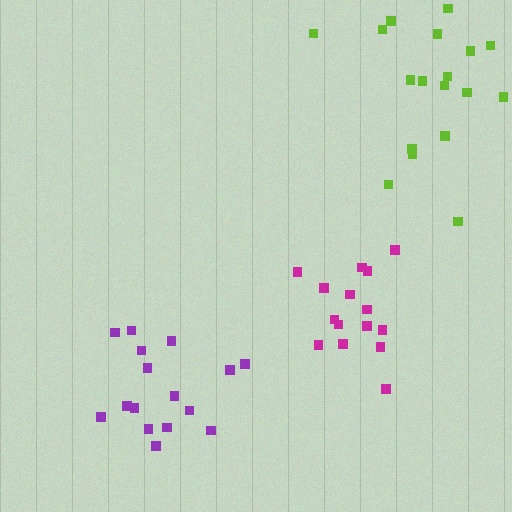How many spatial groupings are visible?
There are 3 spatial groupings.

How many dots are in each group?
Group 1: 16 dots, Group 2: 18 dots, Group 3: 15 dots (49 total).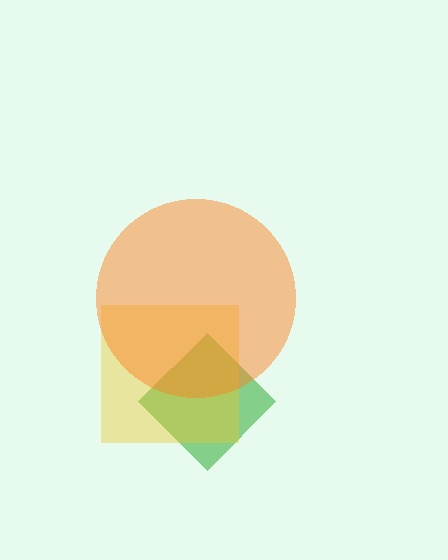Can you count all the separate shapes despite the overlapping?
Yes, there are 3 separate shapes.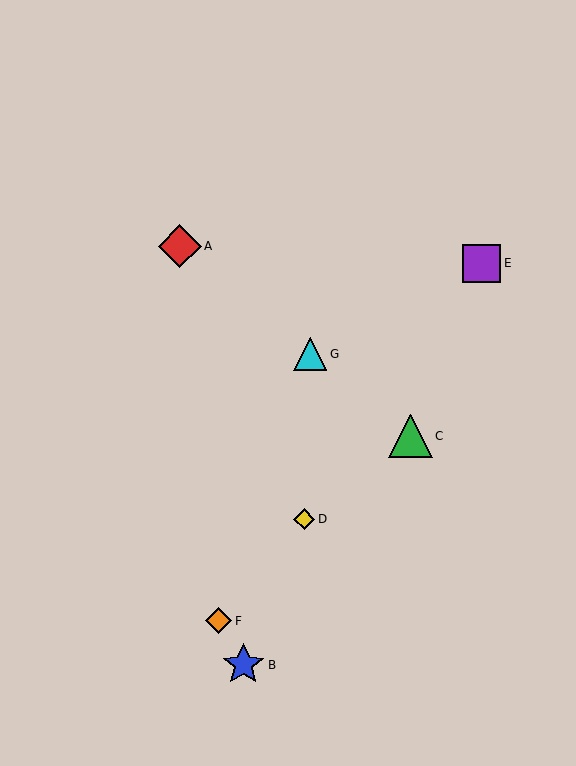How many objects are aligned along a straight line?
3 objects (A, C, G) are aligned along a straight line.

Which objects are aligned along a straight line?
Objects A, C, G are aligned along a straight line.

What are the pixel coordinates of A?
Object A is at (180, 246).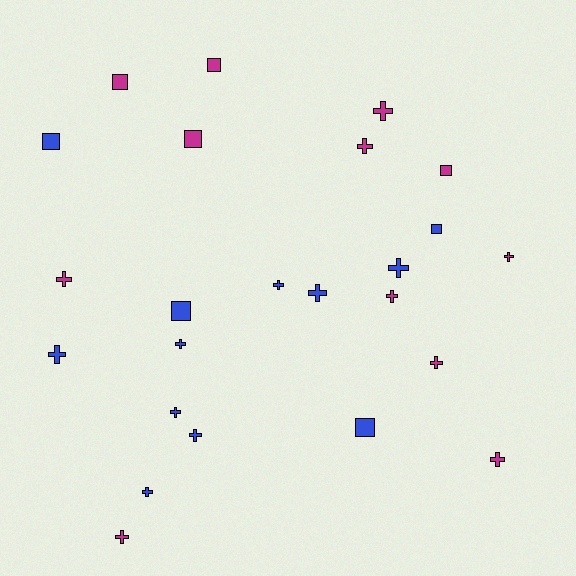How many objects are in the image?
There are 24 objects.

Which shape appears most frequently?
Cross, with 16 objects.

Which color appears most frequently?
Magenta, with 12 objects.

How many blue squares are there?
There are 4 blue squares.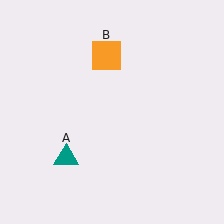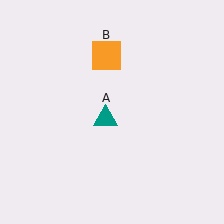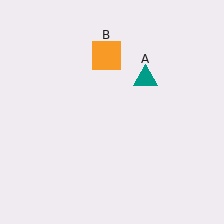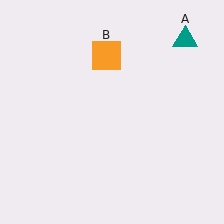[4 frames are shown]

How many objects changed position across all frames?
1 object changed position: teal triangle (object A).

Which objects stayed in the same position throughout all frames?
Orange square (object B) remained stationary.